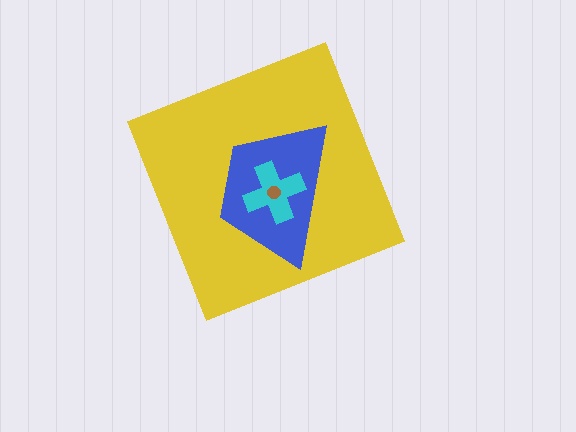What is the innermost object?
The brown circle.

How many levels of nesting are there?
4.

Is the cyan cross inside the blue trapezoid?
Yes.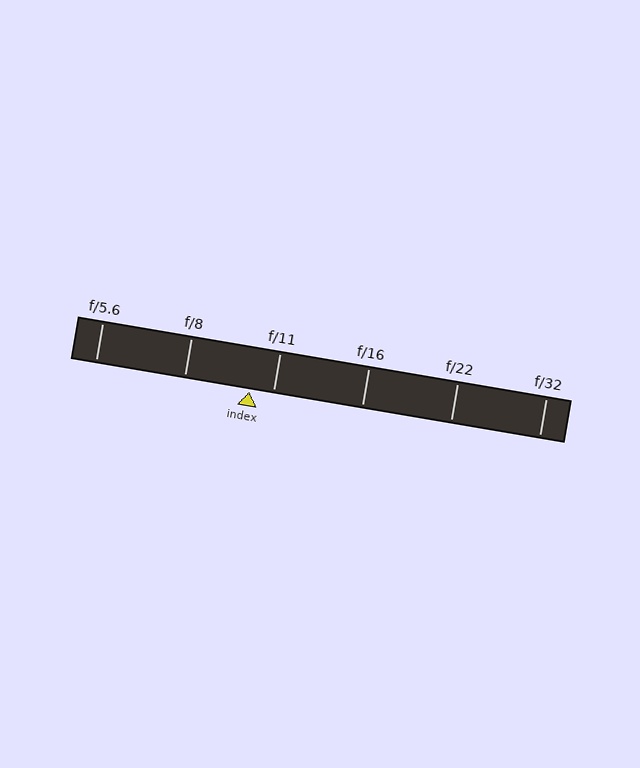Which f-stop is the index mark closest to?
The index mark is closest to f/11.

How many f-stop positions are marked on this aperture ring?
There are 6 f-stop positions marked.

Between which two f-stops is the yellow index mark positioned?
The index mark is between f/8 and f/11.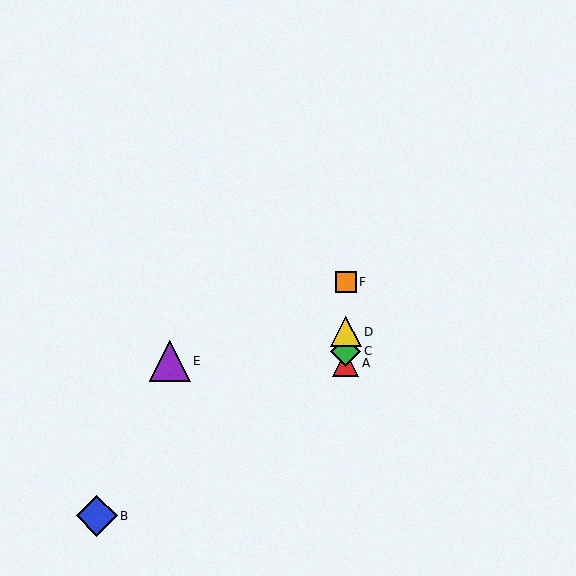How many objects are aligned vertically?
4 objects (A, C, D, F) are aligned vertically.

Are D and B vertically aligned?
No, D is at x≈346 and B is at x≈97.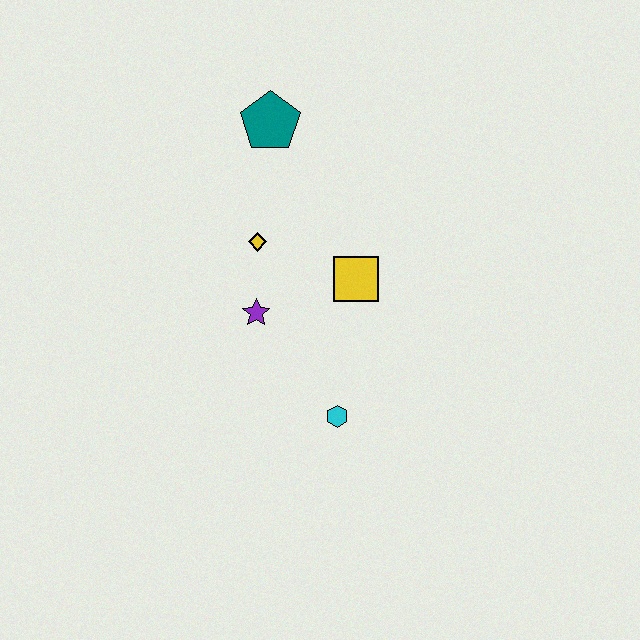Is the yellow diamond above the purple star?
Yes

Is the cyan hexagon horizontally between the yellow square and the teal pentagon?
Yes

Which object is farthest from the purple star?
The teal pentagon is farthest from the purple star.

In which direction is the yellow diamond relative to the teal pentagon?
The yellow diamond is below the teal pentagon.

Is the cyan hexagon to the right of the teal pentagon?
Yes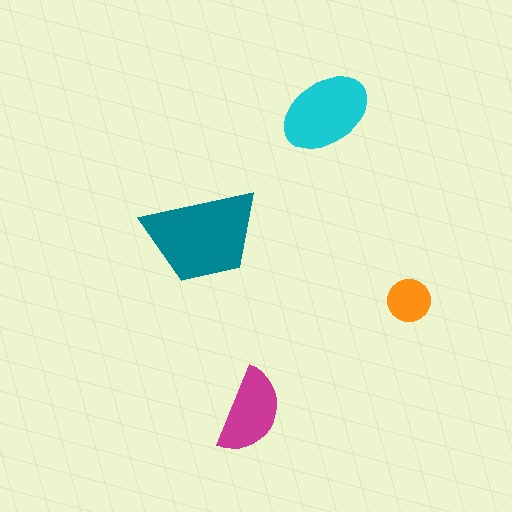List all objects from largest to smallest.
The teal trapezoid, the cyan ellipse, the magenta semicircle, the orange circle.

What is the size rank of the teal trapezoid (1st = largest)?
1st.